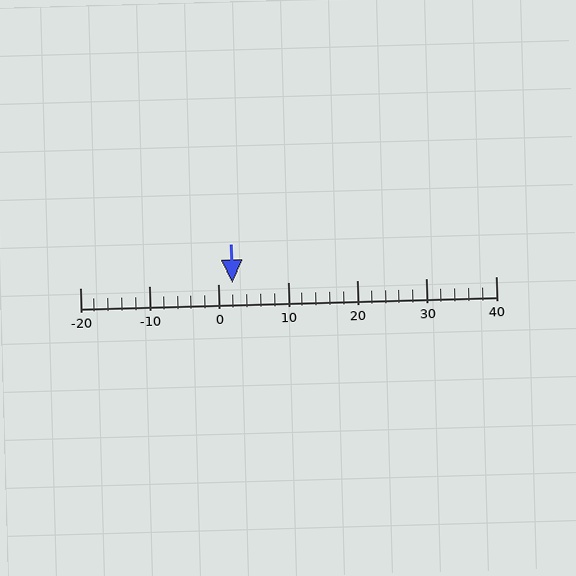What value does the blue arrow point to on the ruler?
The blue arrow points to approximately 2.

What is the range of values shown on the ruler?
The ruler shows values from -20 to 40.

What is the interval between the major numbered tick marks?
The major tick marks are spaced 10 units apart.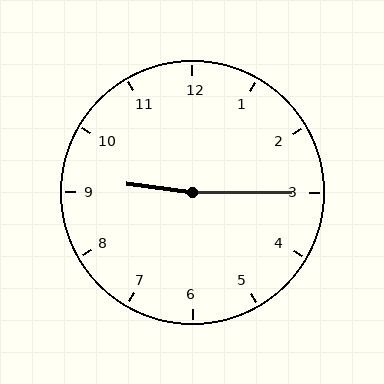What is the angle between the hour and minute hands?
Approximately 172 degrees.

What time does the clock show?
9:15.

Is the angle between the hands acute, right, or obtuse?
It is obtuse.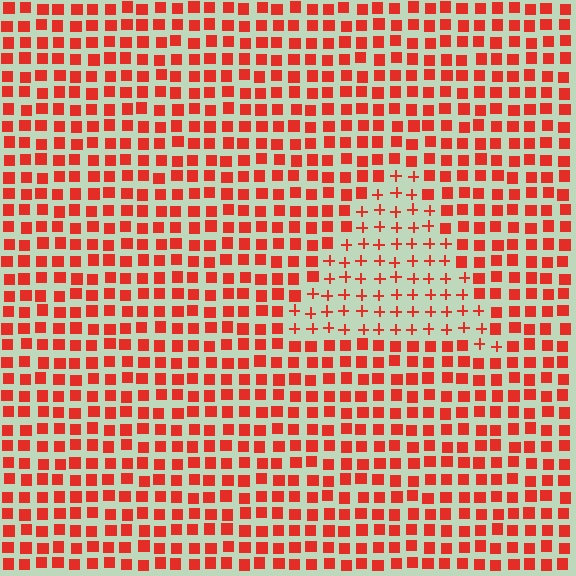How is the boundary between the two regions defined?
The boundary is defined by a change in element shape: plus signs inside vs. squares outside. All elements share the same color and spacing.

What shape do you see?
I see a triangle.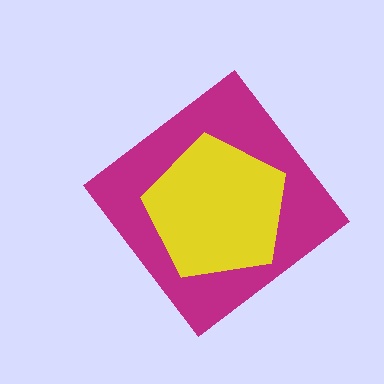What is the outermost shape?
The magenta diamond.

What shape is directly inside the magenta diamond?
The yellow pentagon.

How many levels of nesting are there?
2.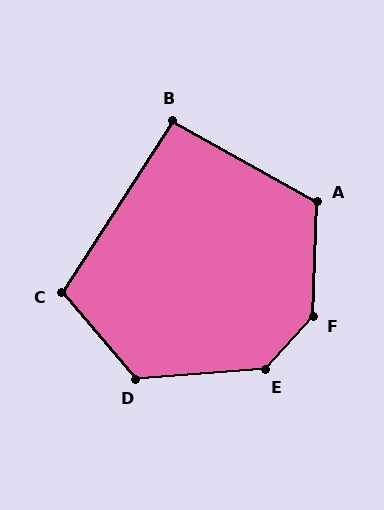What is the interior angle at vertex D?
Approximately 127 degrees (obtuse).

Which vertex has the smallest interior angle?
B, at approximately 94 degrees.